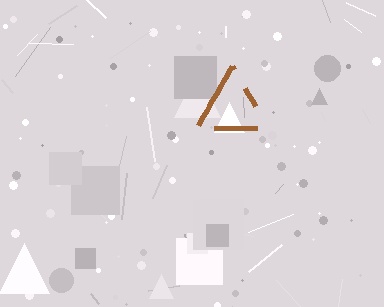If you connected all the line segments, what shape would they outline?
They would outline a triangle.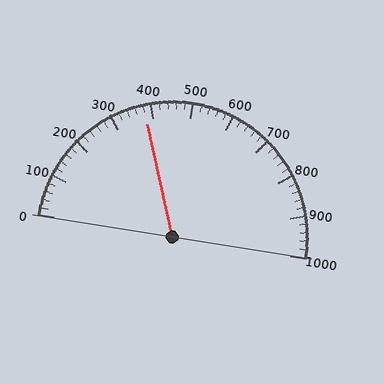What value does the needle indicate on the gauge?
The needle indicates approximately 380.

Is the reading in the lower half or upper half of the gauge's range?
The reading is in the lower half of the range (0 to 1000).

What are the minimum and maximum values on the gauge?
The gauge ranges from 0 to 1000.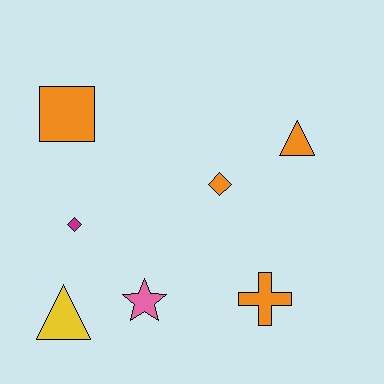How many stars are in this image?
There is 1 star.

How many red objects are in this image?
There are no red objects.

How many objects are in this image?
There are 7 objects.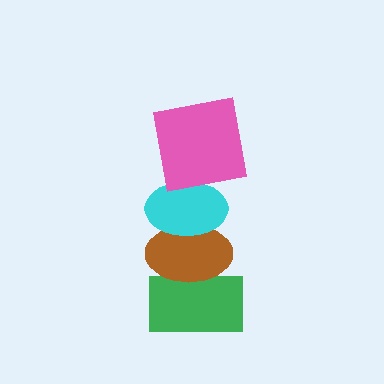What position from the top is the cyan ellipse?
The cyan ellipse is 2nd from the top.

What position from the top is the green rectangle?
The green rectangle is 4th from the top.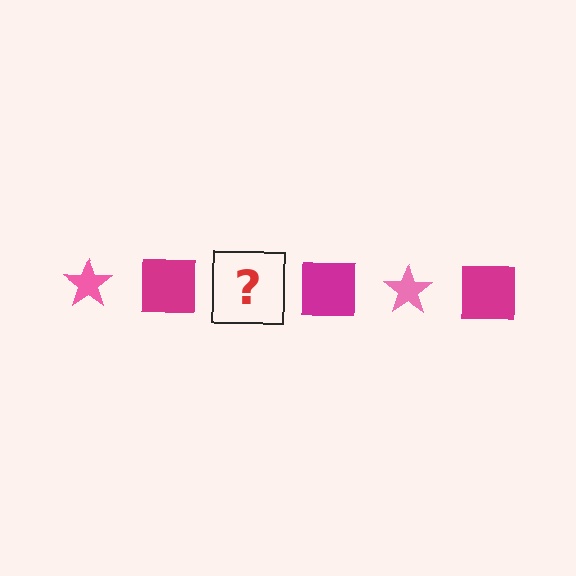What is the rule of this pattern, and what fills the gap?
The rule is that the pattern alternates between pink star and magenta square. The gap should be filled with a pink star.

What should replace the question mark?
The question mark should be replaced with a pink star.